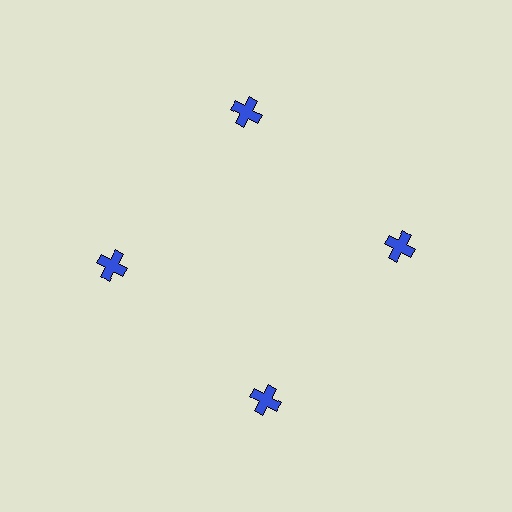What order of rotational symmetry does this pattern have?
This pattern has 4-fold rotational symmetry.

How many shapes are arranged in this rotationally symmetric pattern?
There are 4 shapes, arranged in 4 groups of 1.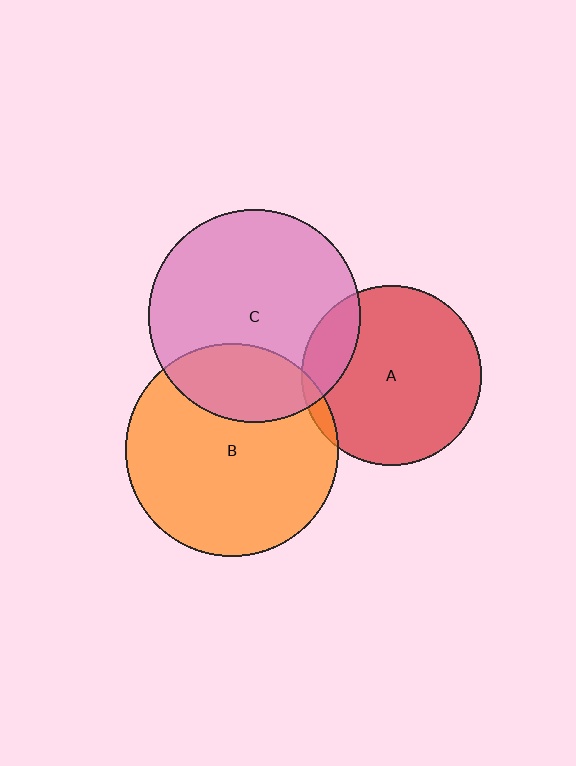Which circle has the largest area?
Circle B (orange).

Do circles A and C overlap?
Yes.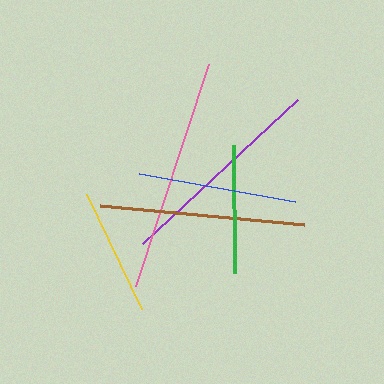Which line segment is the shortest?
The yellow line is the shortest at approximately 128 pixels.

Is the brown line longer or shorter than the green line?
The brown line is longer than the green line.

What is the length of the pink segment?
The pink segment is approximately 234 pixels long.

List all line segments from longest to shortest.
From longest to shortest: pink, purple, brown, blue, green, yellow.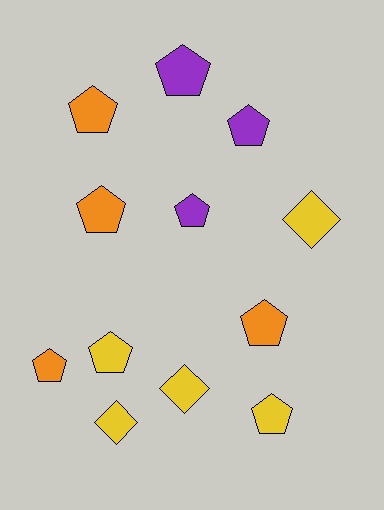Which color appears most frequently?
Yellow, with 5 objects.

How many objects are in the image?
There are 12 objects.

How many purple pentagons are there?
There are 3 purple pentagons.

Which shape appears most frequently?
Pentagon, with 9 objects.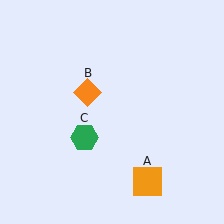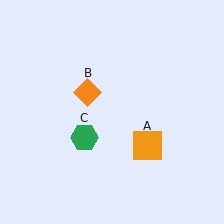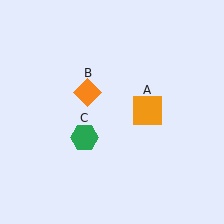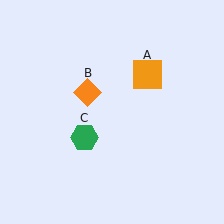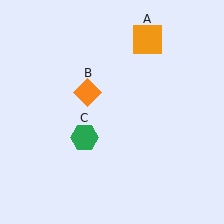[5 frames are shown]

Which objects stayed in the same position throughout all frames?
Orange diamond (object B) and green hexagon (object C) remained stationary.